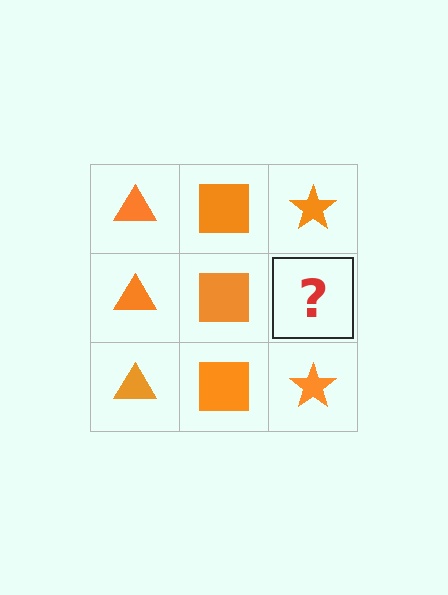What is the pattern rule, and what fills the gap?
The rule is that each column has a consistent shape. The gap should be filled with an orange star.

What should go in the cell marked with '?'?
The missing cell should contain an orange star.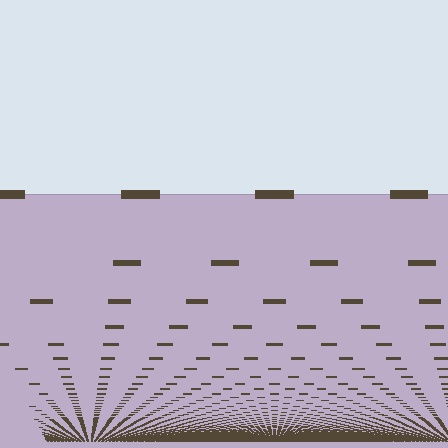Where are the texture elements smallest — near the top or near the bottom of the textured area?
Near the bottom.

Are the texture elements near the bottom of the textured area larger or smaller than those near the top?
Smaller. The gradient is inverted — elements near the bottom are smaller and denser.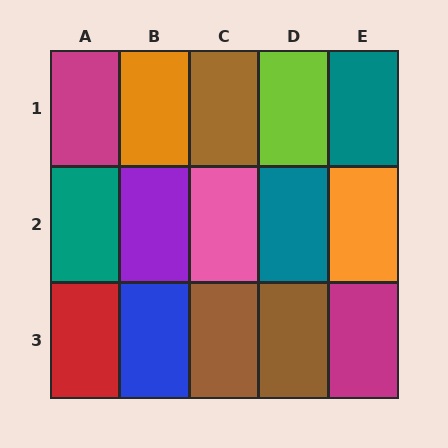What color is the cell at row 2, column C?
Pink.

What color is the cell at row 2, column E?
Orange.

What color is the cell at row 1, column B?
Orange.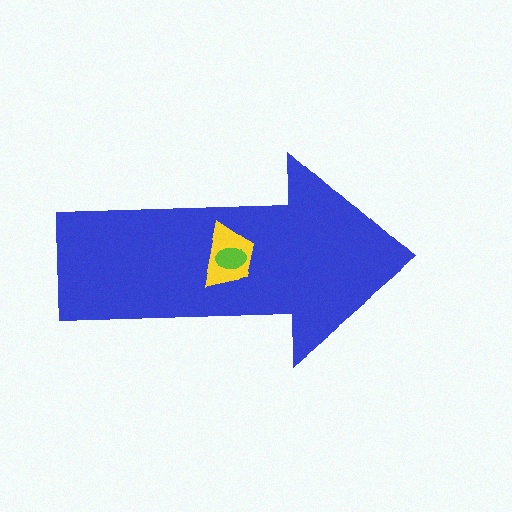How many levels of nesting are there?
3.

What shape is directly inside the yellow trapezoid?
The lime ellipse.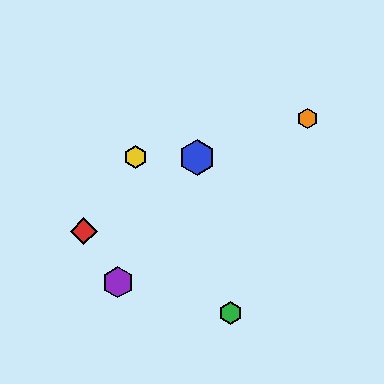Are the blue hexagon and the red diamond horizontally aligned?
No, the blue hexagon is at y≈157 and the red diamond is at y≈231.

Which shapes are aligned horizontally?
The blue hexagon, the yellow hexagon are aligned horizontally.